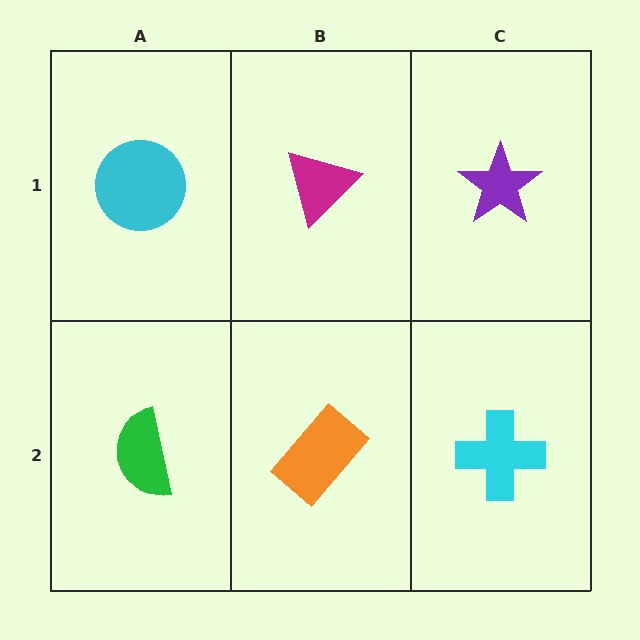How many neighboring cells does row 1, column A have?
2.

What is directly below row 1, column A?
A green semicircle.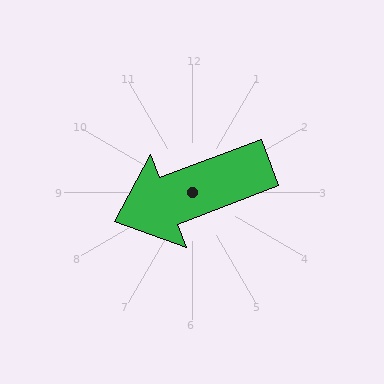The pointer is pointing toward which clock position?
Roughly 8 o'clock.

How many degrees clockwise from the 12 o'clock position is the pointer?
Approximately 249 degrees.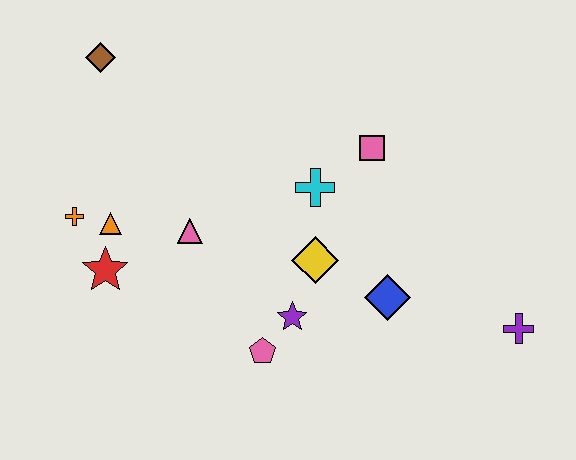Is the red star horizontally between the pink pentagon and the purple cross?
No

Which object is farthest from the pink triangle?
The purple cross is farthest from the pink triangle.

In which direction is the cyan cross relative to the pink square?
The cyan cross is to the left of the pink square.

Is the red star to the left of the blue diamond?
Yes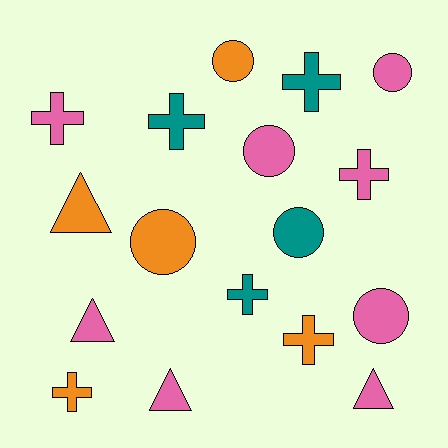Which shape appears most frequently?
Cross, with 7 objects.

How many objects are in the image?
There are 17 objects.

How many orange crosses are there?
There are 2 orange crosses.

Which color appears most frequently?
Pink, with 8 objects.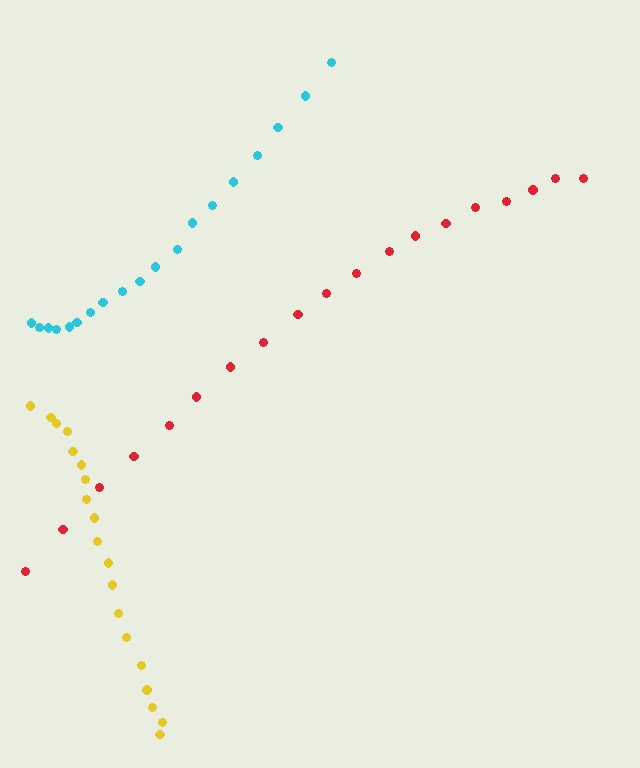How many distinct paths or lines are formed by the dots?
There are 3 distinct paths.